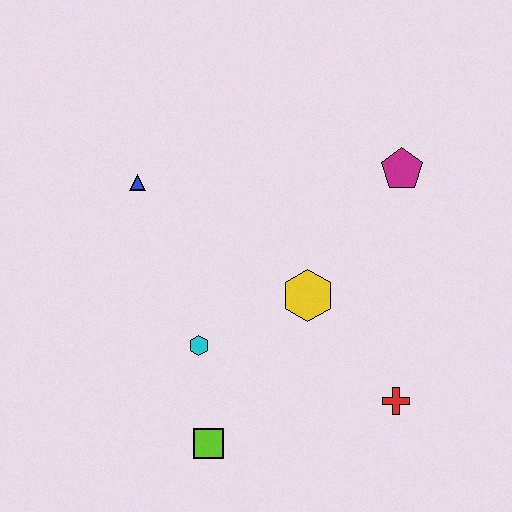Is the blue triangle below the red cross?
No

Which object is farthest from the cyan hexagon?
The magenta pentagon is farthest from the cyan hexagon.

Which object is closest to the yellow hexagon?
The cyan hexagon is closest to the yellow hexagon.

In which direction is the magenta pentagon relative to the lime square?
The magenta pentagon is above the lime square.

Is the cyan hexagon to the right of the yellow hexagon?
No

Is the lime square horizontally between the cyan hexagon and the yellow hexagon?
Yes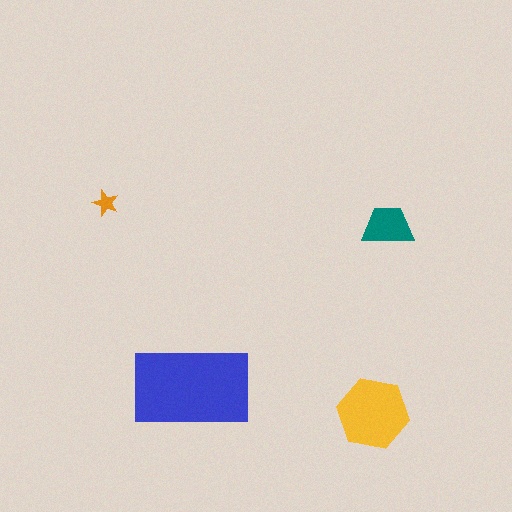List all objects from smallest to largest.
The orange star, the teal trapezoid, the yellow hexagon, the blue rectangle.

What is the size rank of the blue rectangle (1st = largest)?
1st.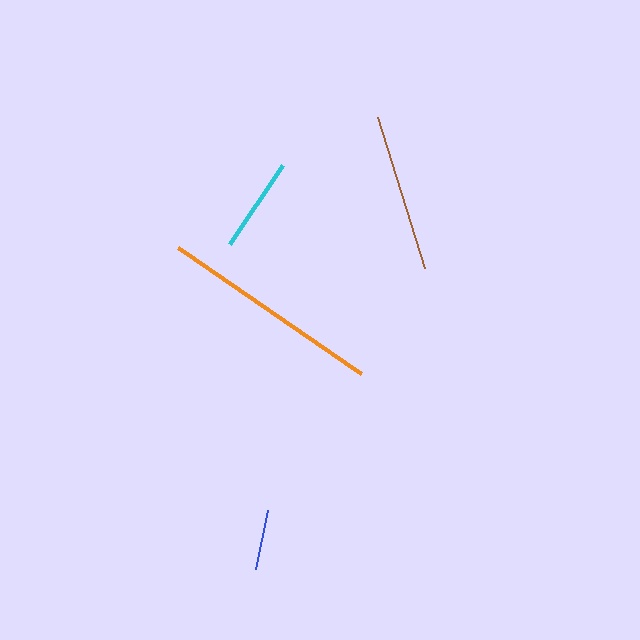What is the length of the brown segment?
The brown segment is approximately 158 pixels long.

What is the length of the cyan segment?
The cyan segment is approximately 95 pixels long.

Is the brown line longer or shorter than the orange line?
The orange line is longer than the brown line.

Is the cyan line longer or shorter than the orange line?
The orange line is longer than the cyan line.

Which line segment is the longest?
The orange line is the longest at approximately 222 pixels.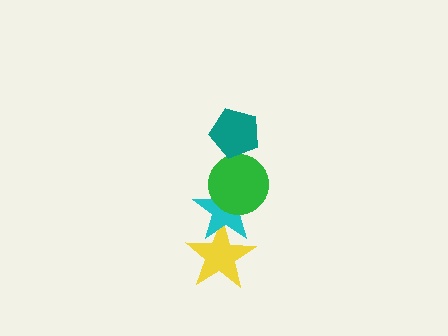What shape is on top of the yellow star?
The cyan star is on top of the yellow star.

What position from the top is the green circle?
The green circle is 2nd from the top.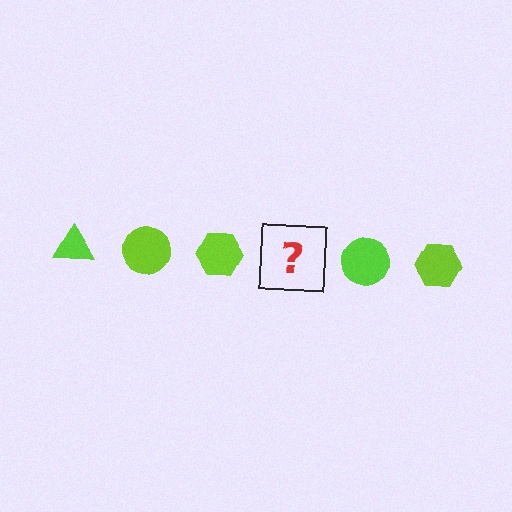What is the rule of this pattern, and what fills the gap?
The rule is that the pattern cycles through triangle, circle, hexagon shapes in lime. The gap should be filled with a lime triangle.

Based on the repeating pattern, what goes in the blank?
The blank should be a lime triangle.